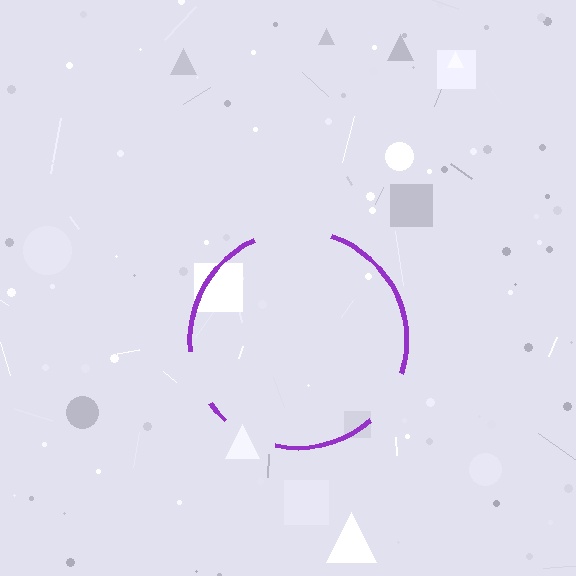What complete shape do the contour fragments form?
The contour fragments form a circle.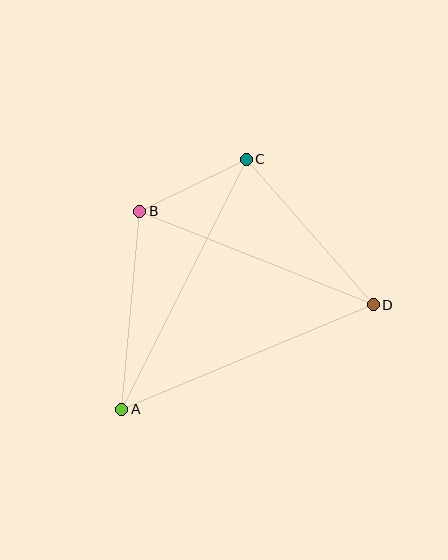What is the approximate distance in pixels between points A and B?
The distance between A and B is approximately 199 pixels.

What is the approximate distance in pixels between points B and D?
The distance between B and D is approximately 251 pixels.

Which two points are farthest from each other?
Points A and C are farthest from each other.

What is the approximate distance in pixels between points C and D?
The distance between C and D is approximately 193 pixels.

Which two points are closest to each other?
Points B and C are closest to each other.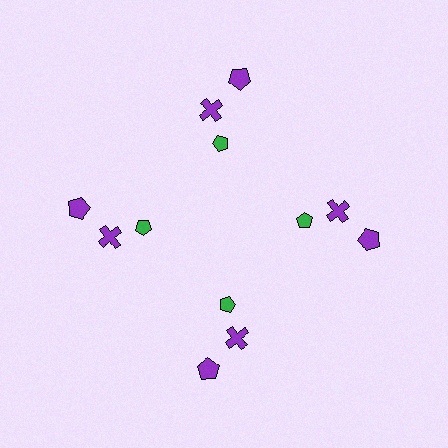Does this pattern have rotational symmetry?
Yes, this pattern has 4-fold rotational symmetry. It looks the same after rotating 90 degrees around the center.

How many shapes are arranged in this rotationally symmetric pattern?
There are 12 shapes, arranged in 4 groups of 3.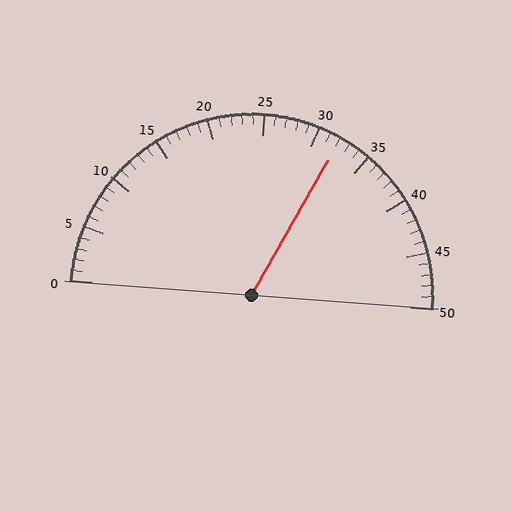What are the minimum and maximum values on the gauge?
The gauge ranges from 0 to 50.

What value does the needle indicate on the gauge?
The needle indicates approximately 32.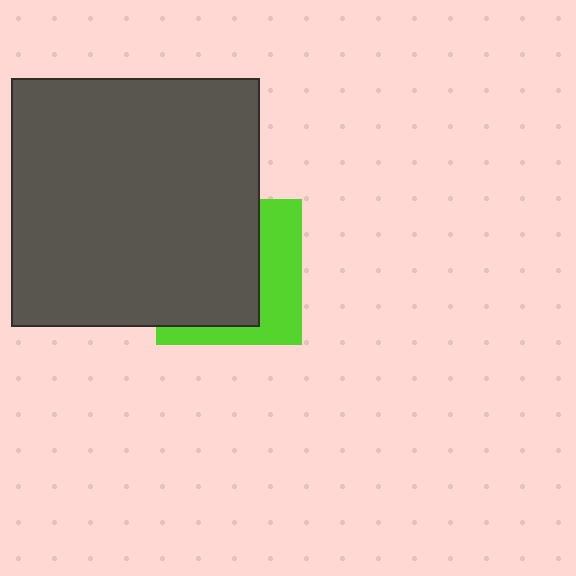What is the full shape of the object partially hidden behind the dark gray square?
The partially hidden object is a lime square.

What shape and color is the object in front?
The object in front is a dark gray square.